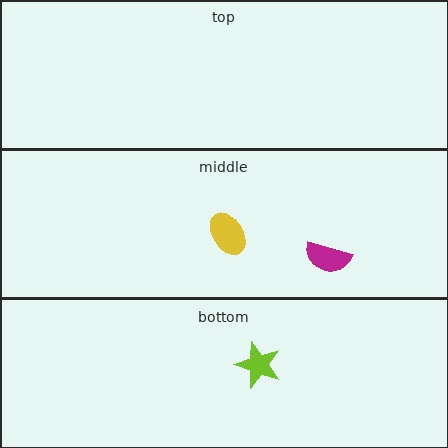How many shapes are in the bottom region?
1.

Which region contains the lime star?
The bottom region.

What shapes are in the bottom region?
The lime star.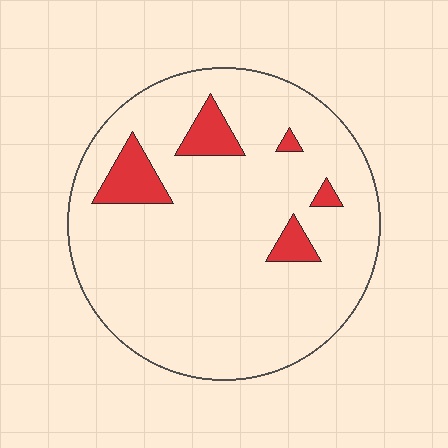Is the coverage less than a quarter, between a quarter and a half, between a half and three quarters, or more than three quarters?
Less than a quarter.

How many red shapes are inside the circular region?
5.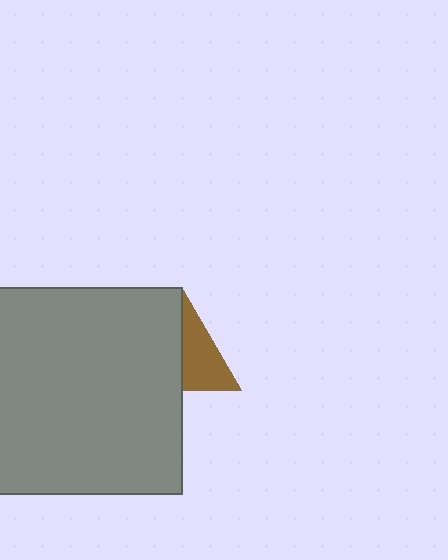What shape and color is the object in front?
The object in front is a gray square.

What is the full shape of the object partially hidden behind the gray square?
The partially hidden object is a brown triangle.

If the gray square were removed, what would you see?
You would see the complete brown triangle.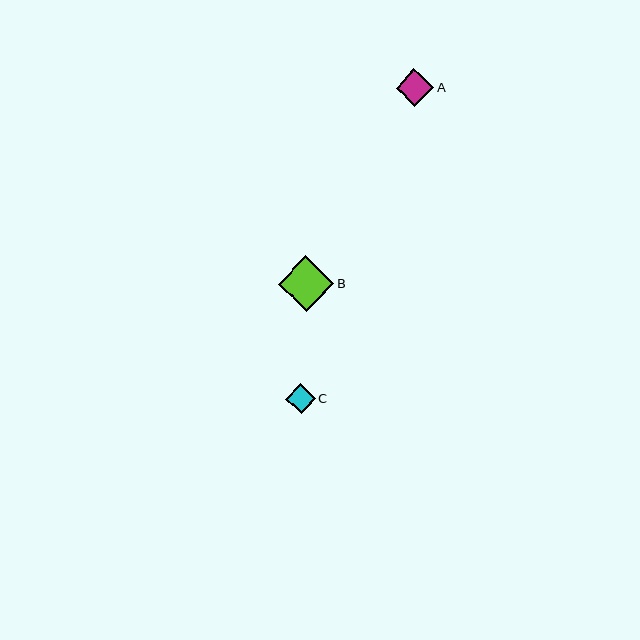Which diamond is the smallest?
Diamond C is the smallest with a size of approximately 30 pixels.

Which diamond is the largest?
Diamond B is the largest with a size of approximately 56 pixels.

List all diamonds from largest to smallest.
From largest to smallest: B, A, C.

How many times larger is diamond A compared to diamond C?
Diamond A is approximately 1.2 times the size of diamond C.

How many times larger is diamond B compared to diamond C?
Diamond B is approximately 1.9 times the size of diamond C.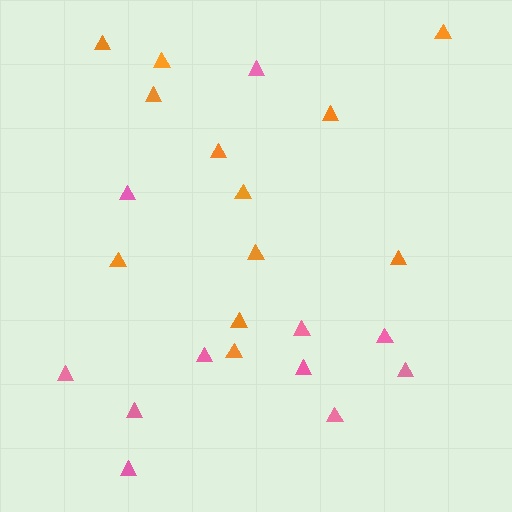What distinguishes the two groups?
There are 2 groups: one group of orange triangles (12) and one group of pink triangles (11).